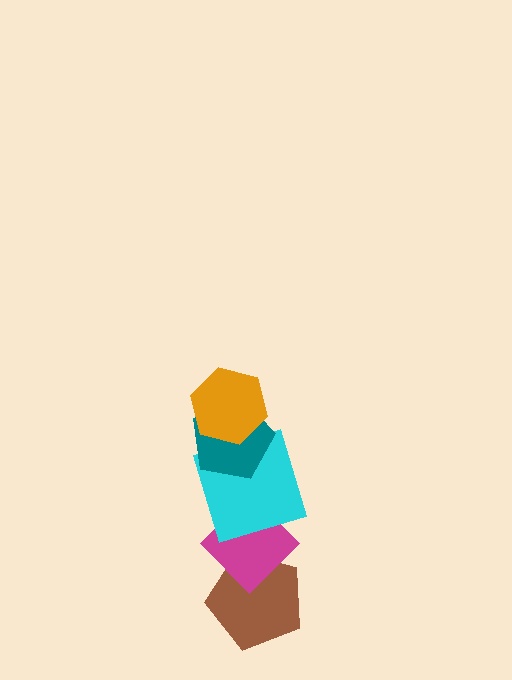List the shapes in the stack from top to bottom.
From top to bottom: the orange hexagon, the teal pentagon, the cyan square, the magenta diamond, the brown pentagon.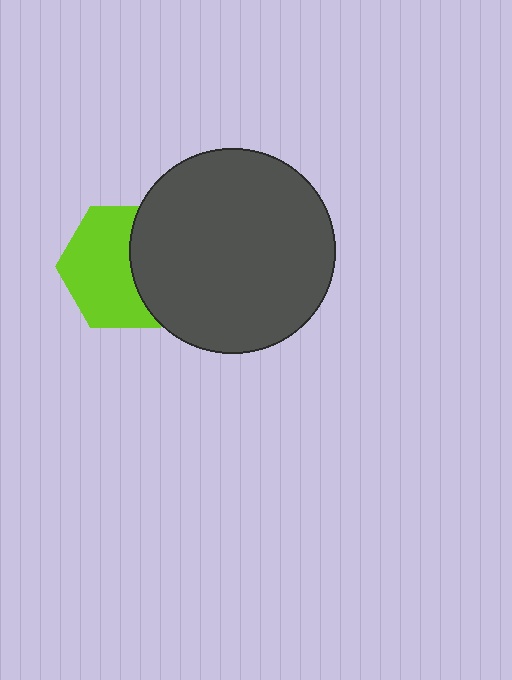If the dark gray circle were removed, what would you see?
You would see the complete lime hexagon.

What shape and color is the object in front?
The object in front is a dark gray circle.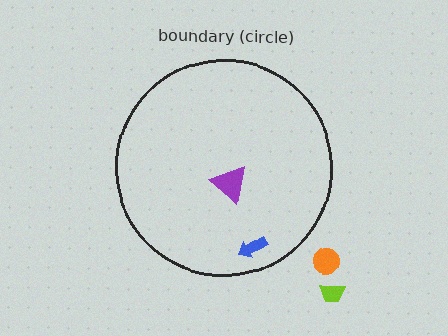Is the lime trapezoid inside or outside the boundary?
Outside.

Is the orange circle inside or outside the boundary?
Outside.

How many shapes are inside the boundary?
2 inside, 2 outside.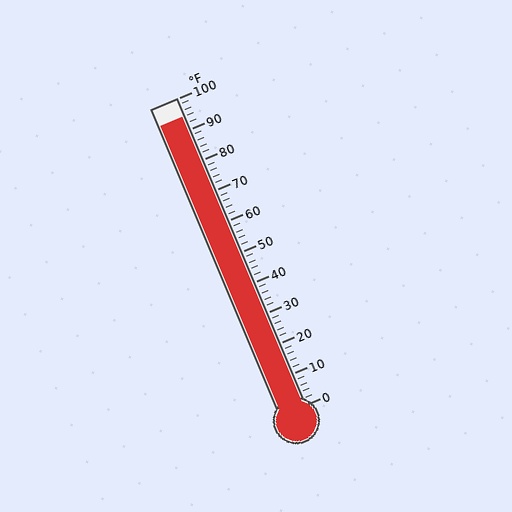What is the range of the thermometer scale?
The thermometer scale ranges from 0°F to 100°F.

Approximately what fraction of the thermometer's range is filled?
The thermometer is filled to approximately 95% of its range.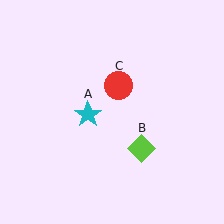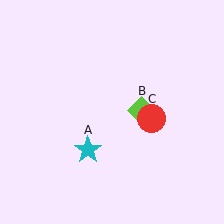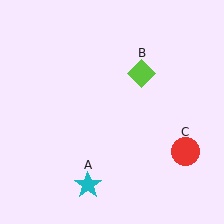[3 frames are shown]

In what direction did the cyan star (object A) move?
The cyan star (object A) moved down.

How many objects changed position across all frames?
3 objects changed position: cyan star (object A), lime diamond (object B), red circle (object C).